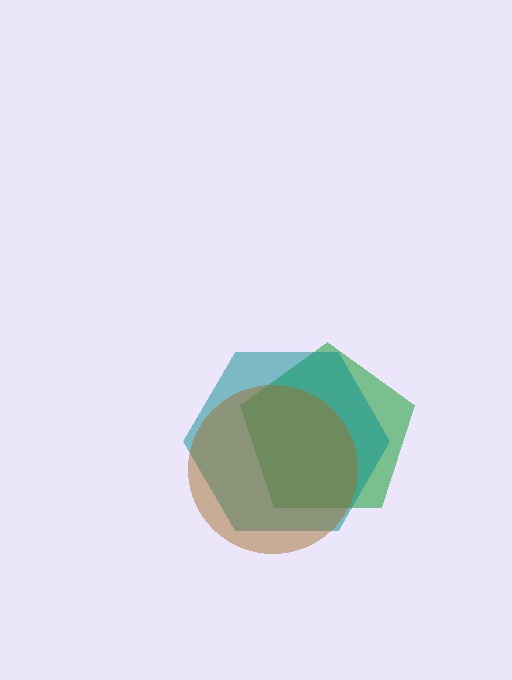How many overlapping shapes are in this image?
There are 3 overlapping shapes in the image.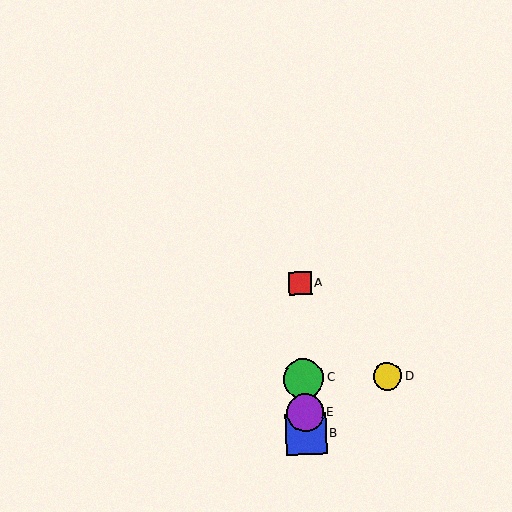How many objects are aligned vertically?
4 objects (A, B, C, E) are aligned vertically.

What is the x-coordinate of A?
Object A is at x≈300.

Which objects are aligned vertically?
Objects A, B, C, E are aligned vertically.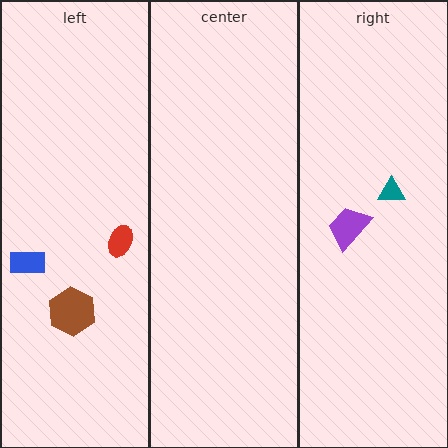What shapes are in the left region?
The blue rectangle, the red ellipse, the brown hexagon.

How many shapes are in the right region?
2.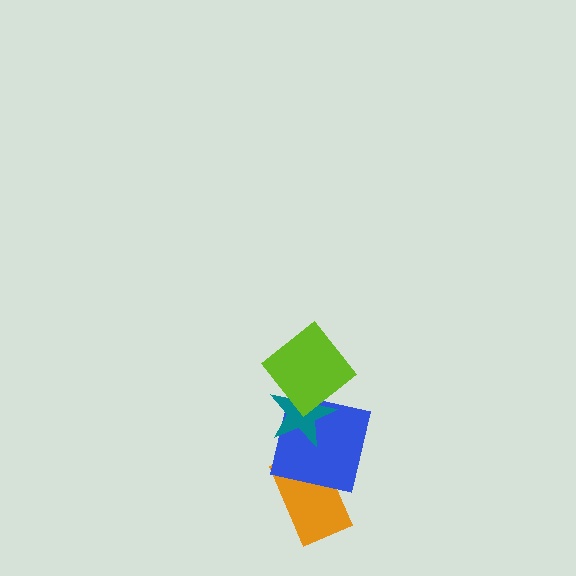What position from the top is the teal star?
The teal star is 2nd from the top.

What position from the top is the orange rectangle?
The orange rectangle is 4th from the top.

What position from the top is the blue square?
The blue square is 3rd from the top.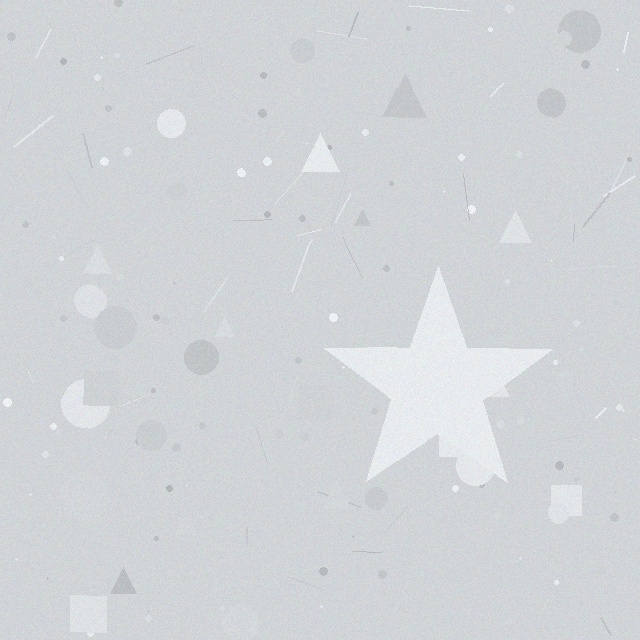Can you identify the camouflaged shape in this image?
The camouflaged shape is a star.